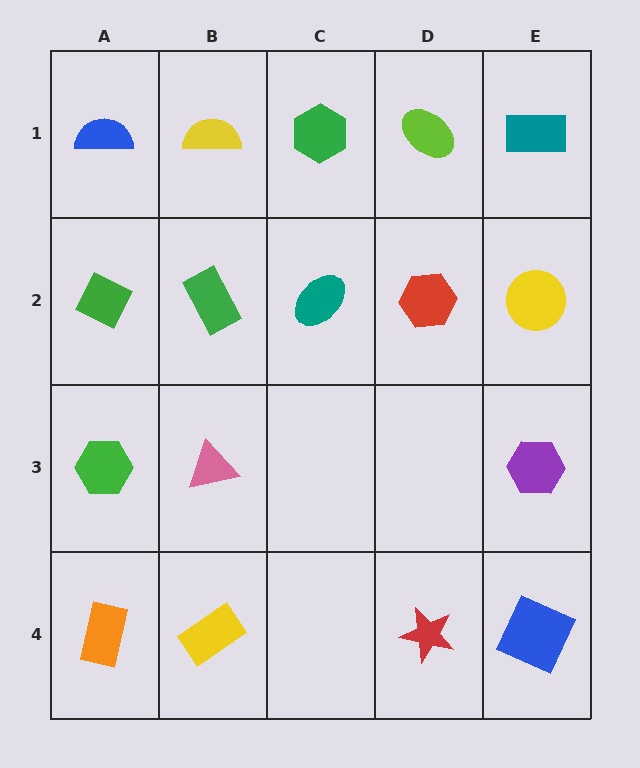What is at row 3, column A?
A green hexagon.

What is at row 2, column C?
A teal ellipse.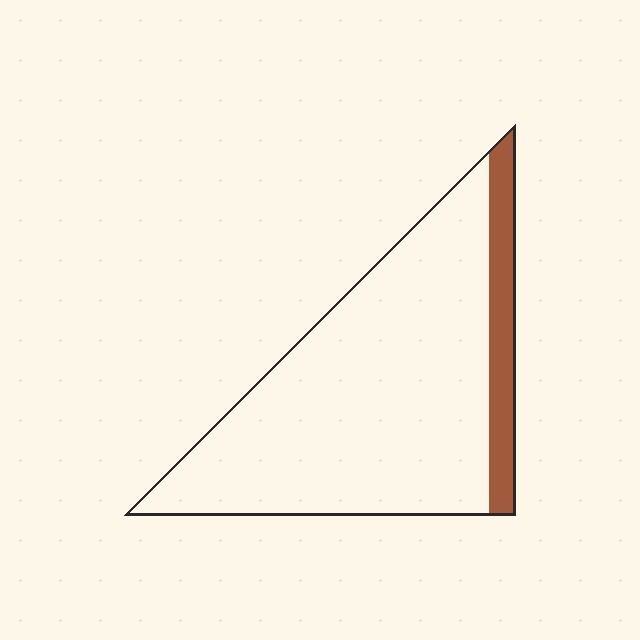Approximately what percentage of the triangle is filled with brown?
Approximately 15%.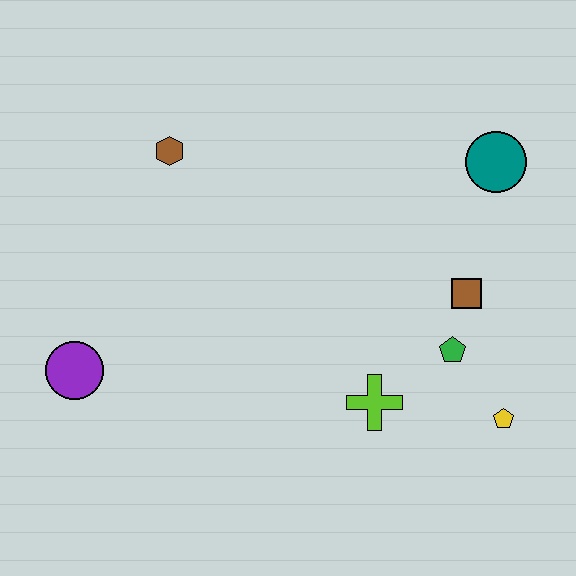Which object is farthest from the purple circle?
The teal circle is farthest from the purple circle.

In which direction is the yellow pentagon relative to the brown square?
The yellow pentagon is below the brown square.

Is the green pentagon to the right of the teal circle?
No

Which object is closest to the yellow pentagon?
The green pentagon is closest to the yellow pentagon.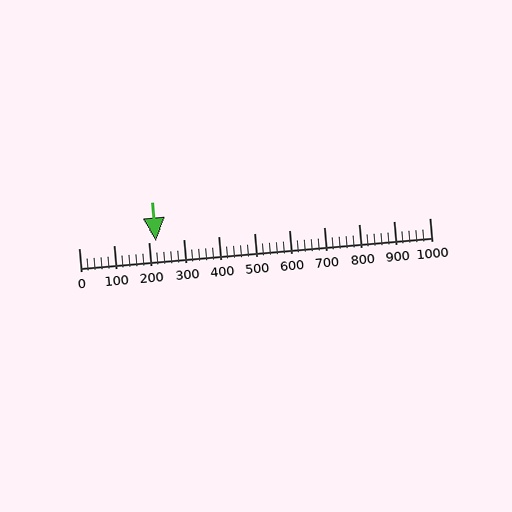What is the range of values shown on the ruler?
The ruler shows values from 0 to 1000.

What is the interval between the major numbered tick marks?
The major tick marks are spaced 100 units apart.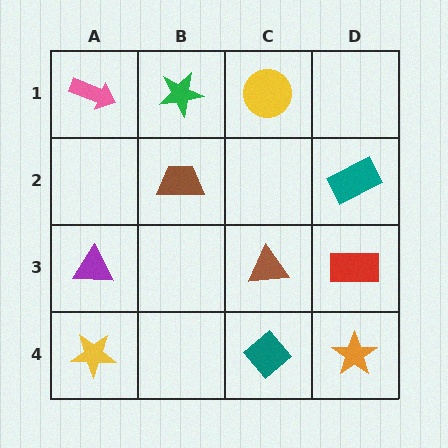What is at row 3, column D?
A red rectangle.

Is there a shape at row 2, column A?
No, that cell is empty.